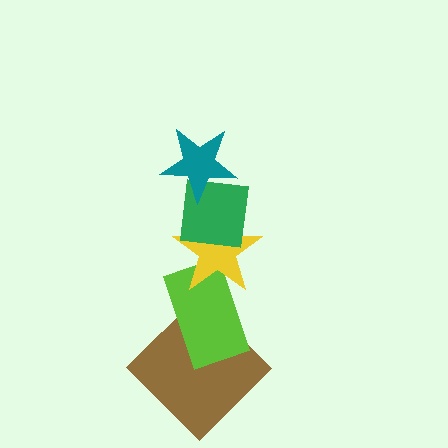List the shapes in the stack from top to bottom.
From top to bottom: the teal star, the green square, the yellow star, the lime rectangle, the brown diamond.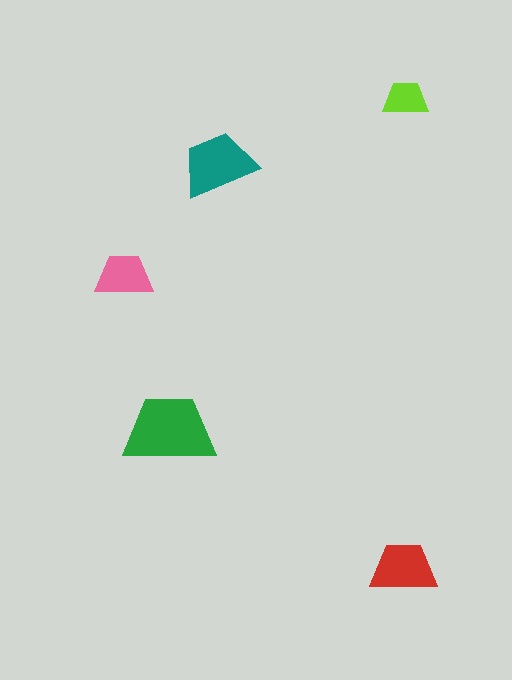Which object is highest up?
The lime trapezoid is topmost.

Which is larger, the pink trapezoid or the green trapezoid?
The green one.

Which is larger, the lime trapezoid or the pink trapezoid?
The pink one.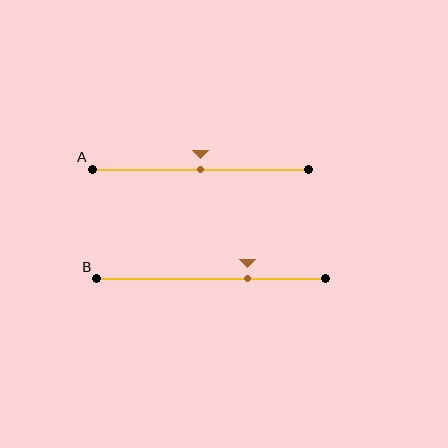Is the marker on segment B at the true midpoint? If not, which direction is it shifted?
No, the marker on segment B is shifted to the right by about 16% of the segment length.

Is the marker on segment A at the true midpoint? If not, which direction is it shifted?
Yes, the marker on segment A is at the true midpoint.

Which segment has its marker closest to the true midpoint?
Segment A has its marker closest to the true midpoint.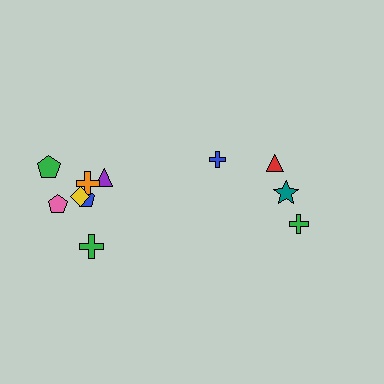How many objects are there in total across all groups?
There are 11 objects.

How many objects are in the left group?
There are 7 objects.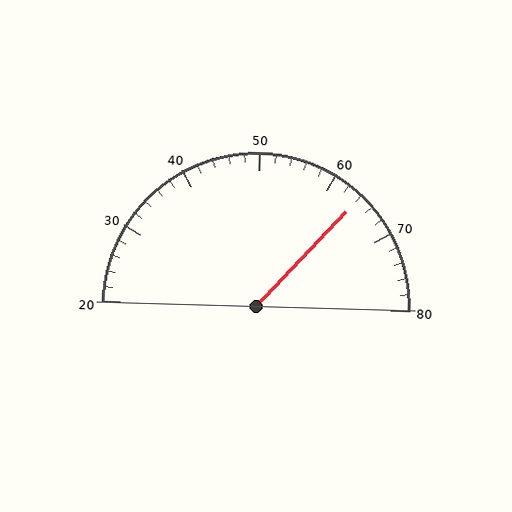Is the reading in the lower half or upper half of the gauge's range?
The reading is in the upper half of the range (20 to 80).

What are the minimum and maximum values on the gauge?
The gauge ranges from 20 to 80.